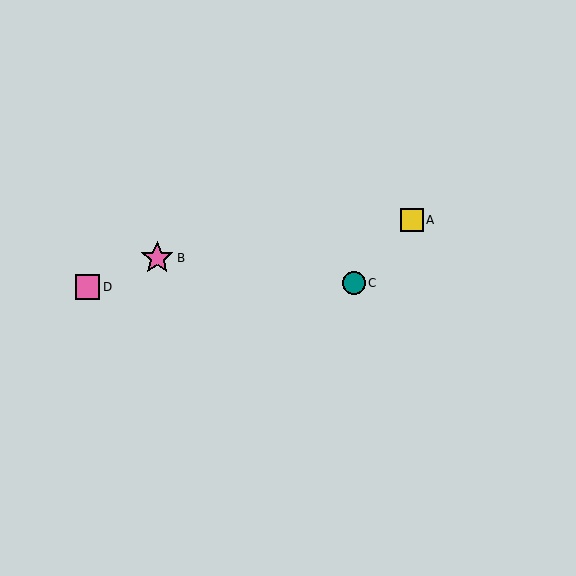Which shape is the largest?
The pink star (labeled B) is the largest.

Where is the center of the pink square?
The center of the pink square is at (87, 287).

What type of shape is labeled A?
Shape A is a yellow square.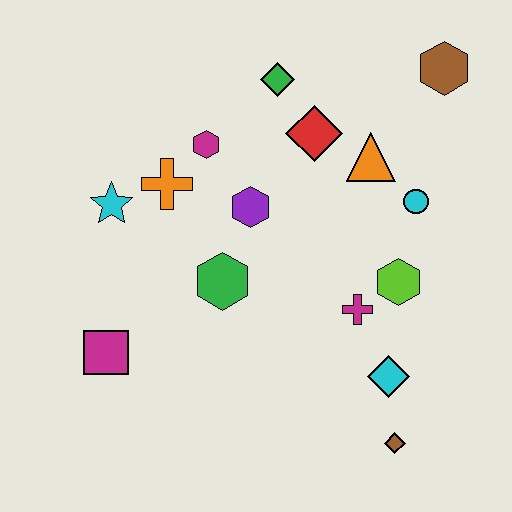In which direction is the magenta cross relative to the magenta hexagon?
The magenta cross is below the magenta hexagon.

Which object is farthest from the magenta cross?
The cyan star is farthest from the magenta cross.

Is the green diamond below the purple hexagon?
No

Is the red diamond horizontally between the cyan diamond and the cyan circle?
No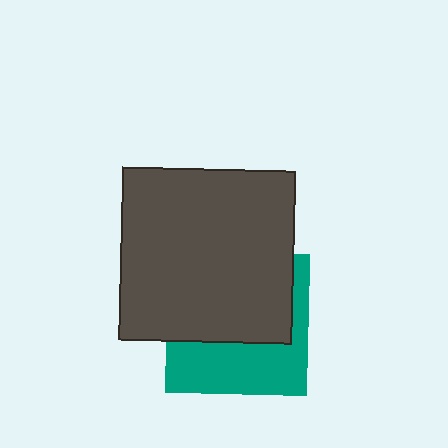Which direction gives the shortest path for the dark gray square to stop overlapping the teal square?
Moving up gives the shortest separation.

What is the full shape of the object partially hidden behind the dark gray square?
The partially hidden object is a teal square.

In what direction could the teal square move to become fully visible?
The teal square could move down. That would shift it out from behind the dark gray square entirely.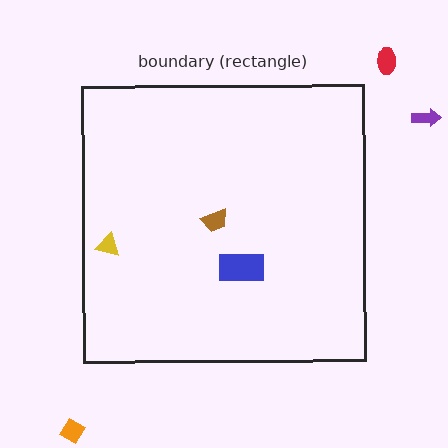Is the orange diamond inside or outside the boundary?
Outside.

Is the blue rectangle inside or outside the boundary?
Inside.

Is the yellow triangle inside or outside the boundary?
Inside.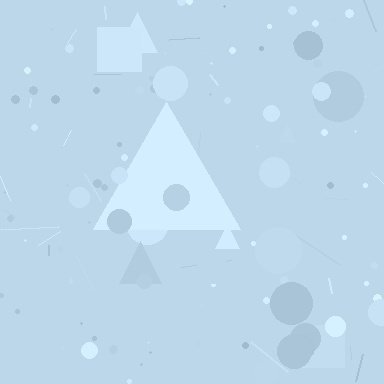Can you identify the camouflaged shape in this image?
The camouflaged shape is a triangle.